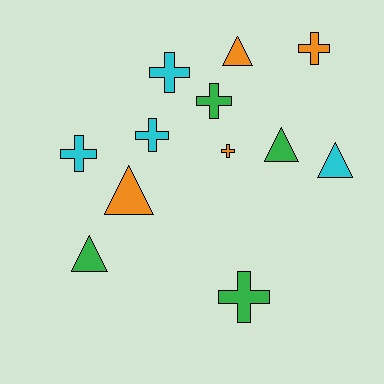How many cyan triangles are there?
There is 1 cyan triangle.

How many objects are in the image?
There are 12 objects.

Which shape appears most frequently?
Cross, with 7 objects.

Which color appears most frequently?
Cyan, with 4 objects.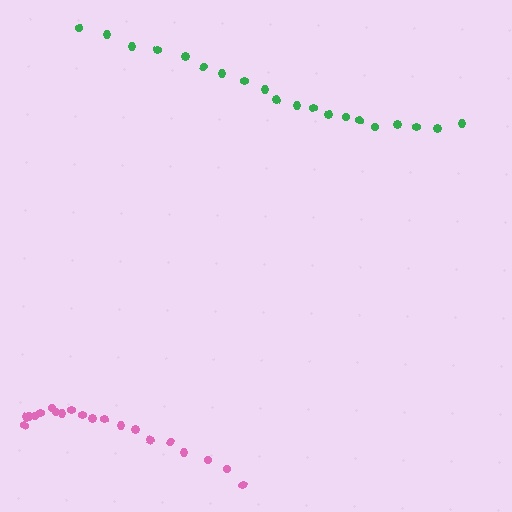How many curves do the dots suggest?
There are 2 distinct paths.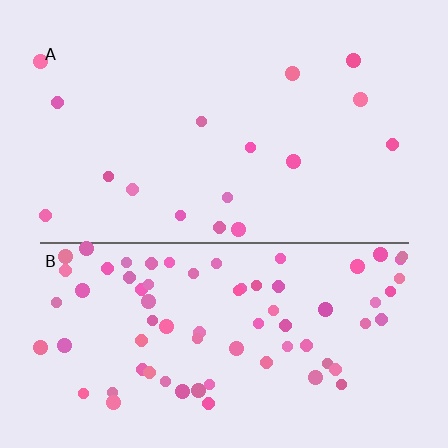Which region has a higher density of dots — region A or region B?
B (the bottom).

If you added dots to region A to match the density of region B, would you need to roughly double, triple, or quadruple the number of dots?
Approximately quadruple.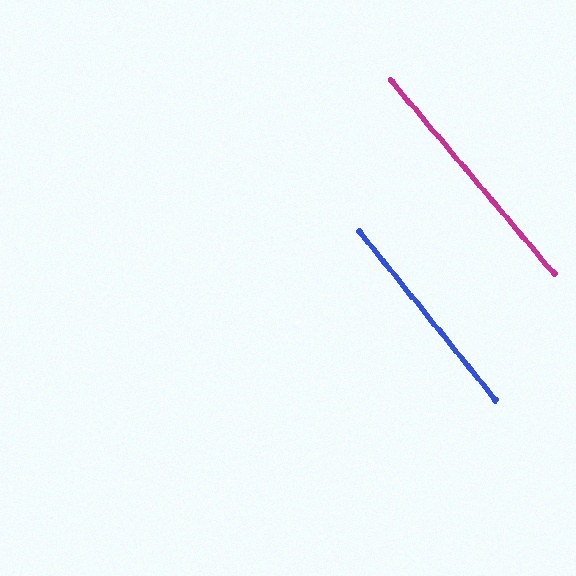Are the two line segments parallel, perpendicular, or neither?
Parallel — their directions differ by only 1.0°.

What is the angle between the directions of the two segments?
Approximately 1 degree.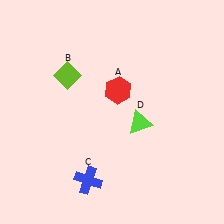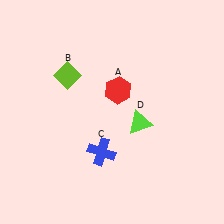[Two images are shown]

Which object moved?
The blue cross (C) moved up.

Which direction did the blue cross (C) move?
The blue cross (C) moved up.